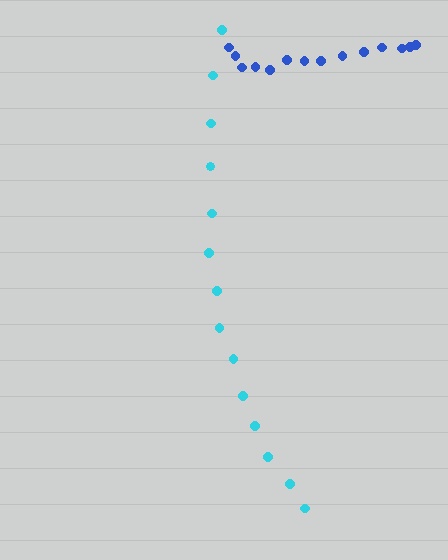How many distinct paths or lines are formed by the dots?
There are 2 distinct paths.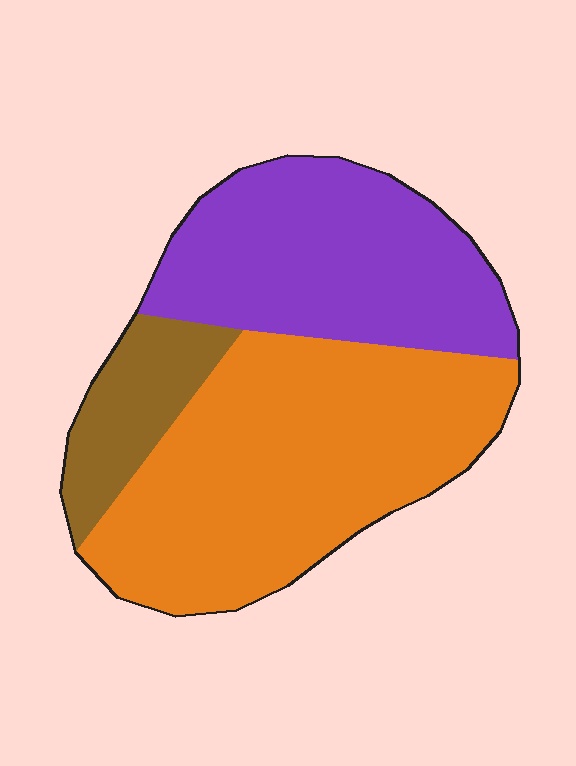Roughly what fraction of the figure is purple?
Purple takes up between a quarter and a half of the figure.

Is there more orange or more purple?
Orange.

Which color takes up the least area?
Brown, at roughly 15%.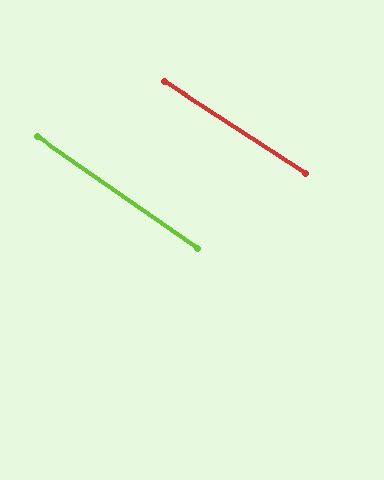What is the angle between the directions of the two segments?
Approximately 2 degrees.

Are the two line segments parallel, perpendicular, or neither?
Parallel — their directions differ by only 1.6°.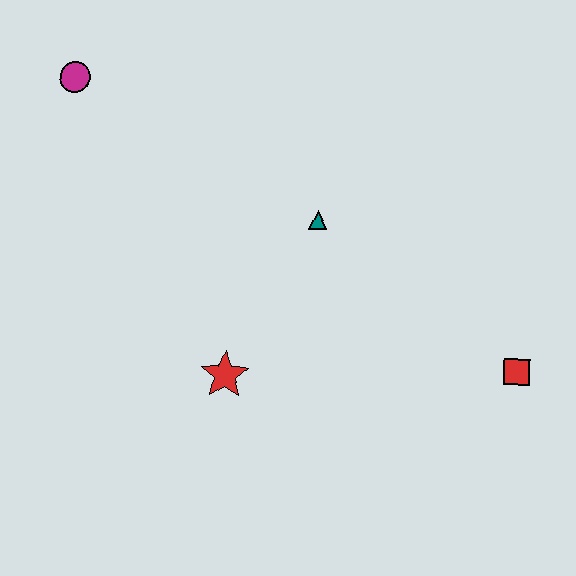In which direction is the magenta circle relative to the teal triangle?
The magenta circle is to the left of the teal triangle.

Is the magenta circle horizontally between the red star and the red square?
No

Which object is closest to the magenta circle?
The teal triangle is closest to the magenta circle.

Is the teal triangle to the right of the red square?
No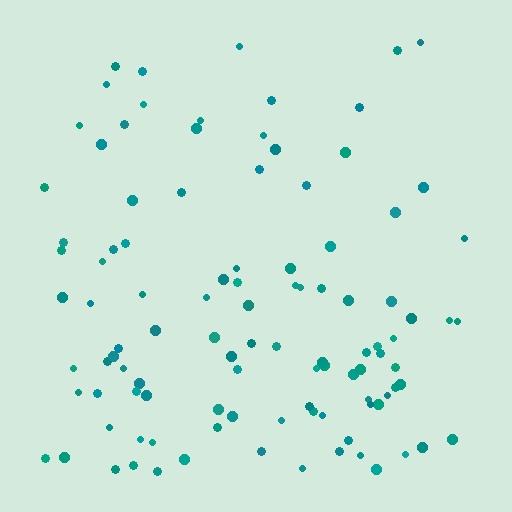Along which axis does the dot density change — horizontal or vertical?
Vertical.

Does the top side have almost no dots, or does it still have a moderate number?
Still a moderate number, just noticeably fewer than the bottom.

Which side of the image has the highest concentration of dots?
The bottom.